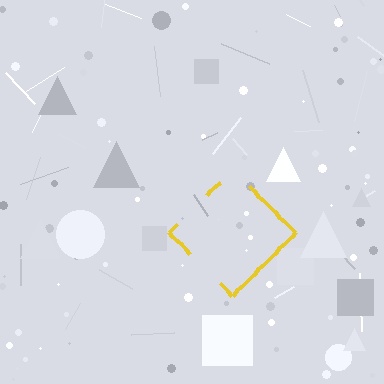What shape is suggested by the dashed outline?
The dashed outline suggests a diamond.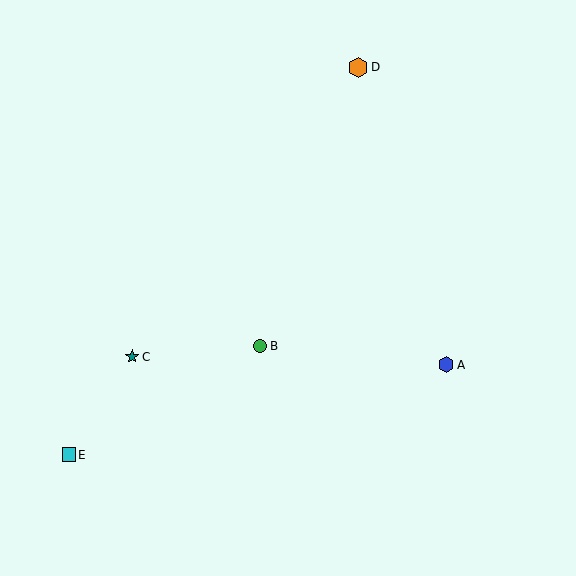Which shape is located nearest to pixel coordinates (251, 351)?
The green circle (labeled B) at (260, 346) is nearest to that location.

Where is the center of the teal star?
The center of the teal star is at (132, 357).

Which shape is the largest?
The orange hexagon (labeled D) is the largest.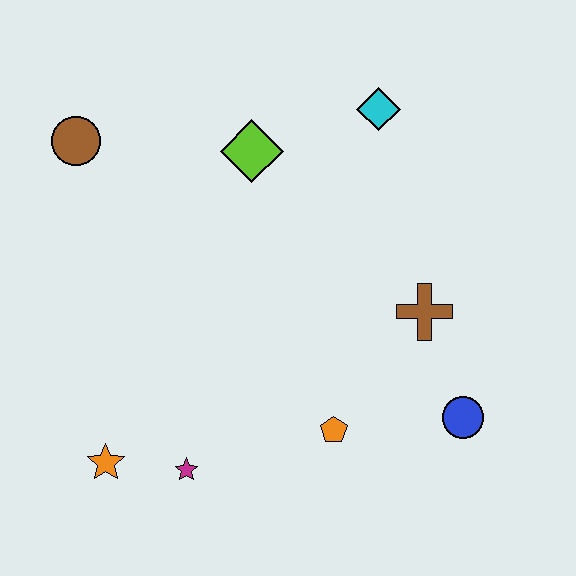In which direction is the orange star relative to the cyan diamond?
The orange star is below the cyan diamond.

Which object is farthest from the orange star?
The cyan diamond is farthest from the orange star.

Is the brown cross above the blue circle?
Yes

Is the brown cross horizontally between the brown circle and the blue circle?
Yes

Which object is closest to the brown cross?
The blue circle is closest to the brown cross.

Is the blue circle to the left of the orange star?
No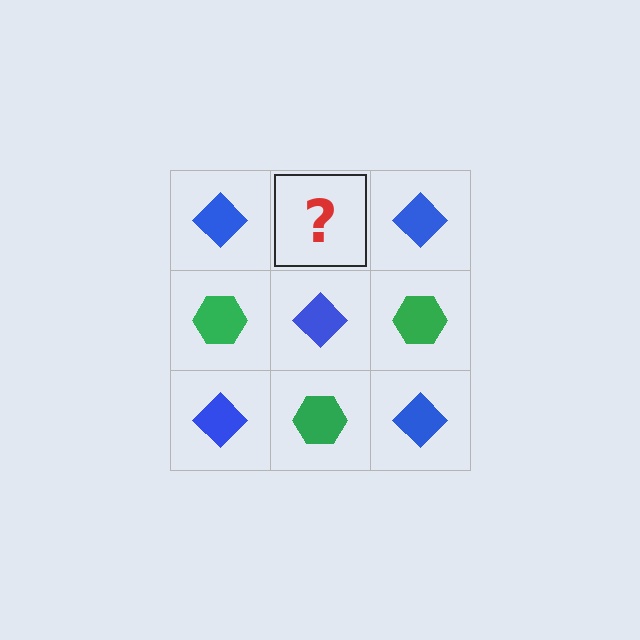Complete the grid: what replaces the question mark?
The question mark should be replaced with a green hexagon.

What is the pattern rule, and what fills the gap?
The rule is that it alternates blue diamond and green hexagon in a checkerboard pattern. The gap should be filled with a green hexagon.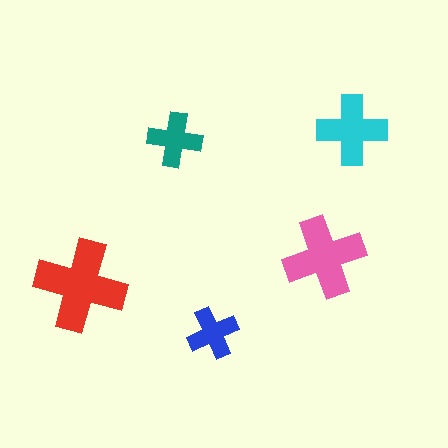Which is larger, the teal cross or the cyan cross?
The cyan one.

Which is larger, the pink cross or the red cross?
The red one.